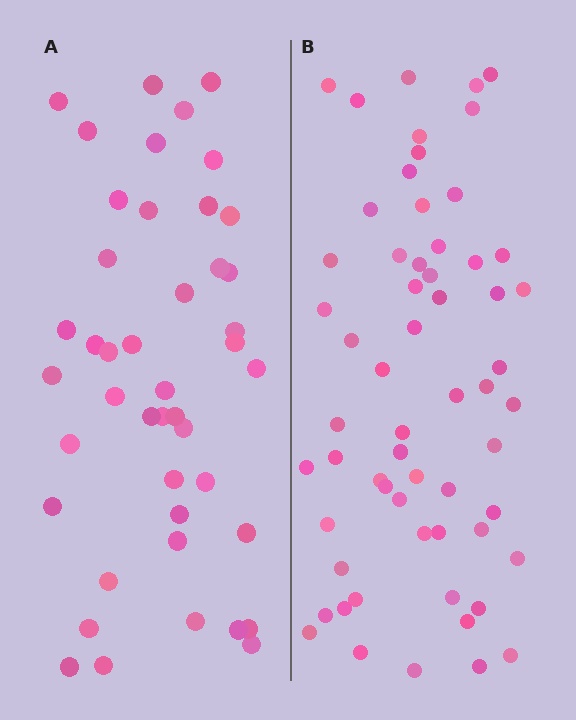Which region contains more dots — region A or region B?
Region B (the right region) has more dots.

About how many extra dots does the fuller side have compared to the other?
Region B has approximately 15 more dots than region A.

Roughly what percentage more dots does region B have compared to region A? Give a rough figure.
About 35% more.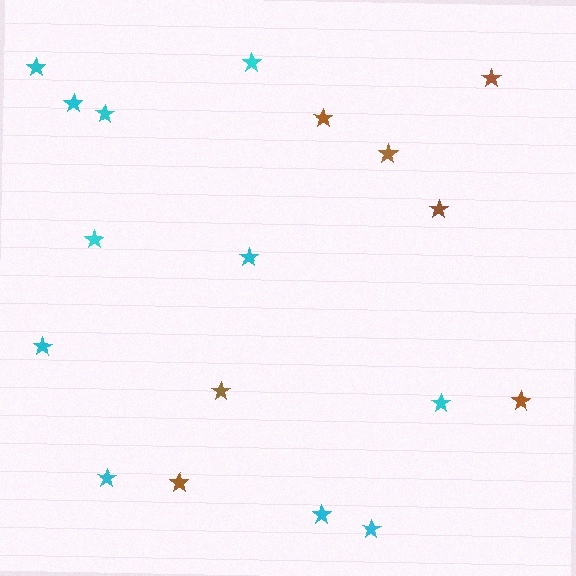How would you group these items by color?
There are 2 groups: one group of brown stars (7) and one group of cyan stars (11).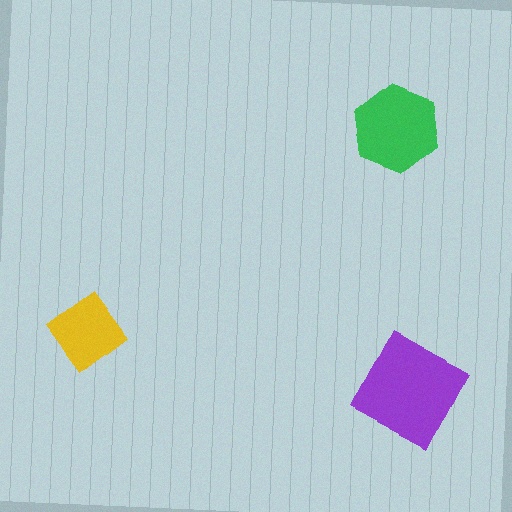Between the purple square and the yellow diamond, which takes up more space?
The purple square.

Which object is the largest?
The purple square.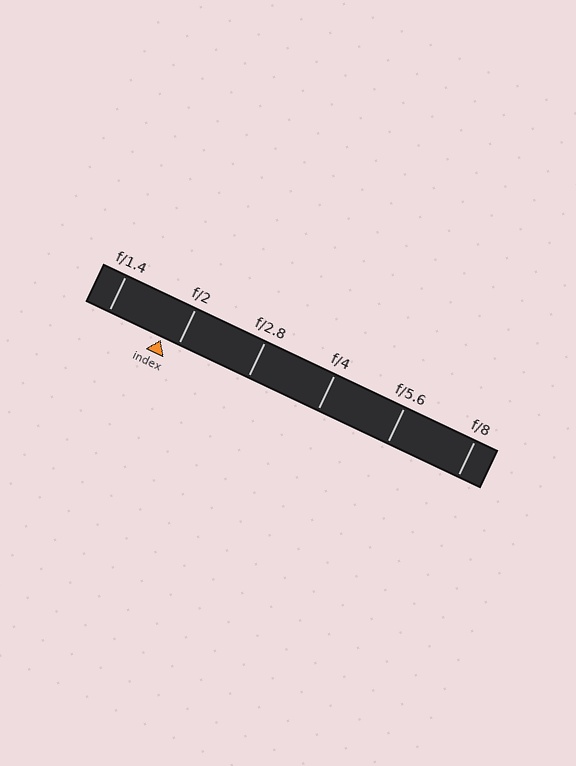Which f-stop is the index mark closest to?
The index mark is closest to f/2.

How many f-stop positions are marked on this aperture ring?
There are 6 f-stop positions marked.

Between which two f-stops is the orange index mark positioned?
The index mark is between f/1.4 and f/2.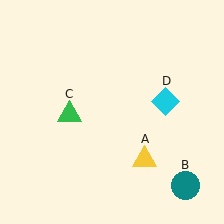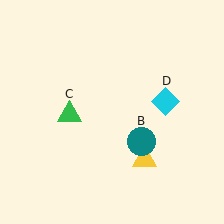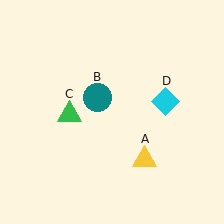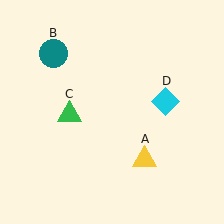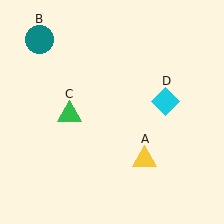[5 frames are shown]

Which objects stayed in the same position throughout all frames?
Yellow triangle (object A) and green triangle (object C) and cyan diamond (object D) remained stationary.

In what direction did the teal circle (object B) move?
The teal circle (object B) moved up and to the left.